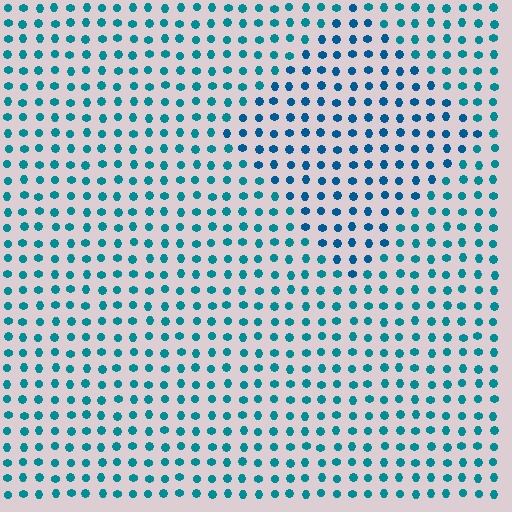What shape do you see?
I see a diamond.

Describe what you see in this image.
The image is filled with small teal elements in a uniform arrangement. A diamond-shaped region is visible where the elements are tinted to a slightly different hue, forming a subtle color boundary.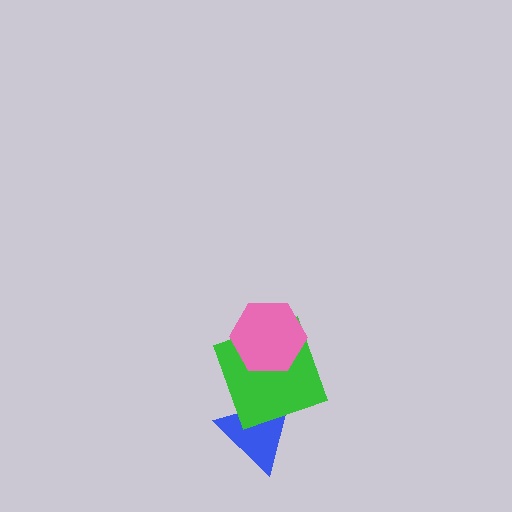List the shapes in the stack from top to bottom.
From top to bottom: the pink hexagon, the green square, the blue triangle.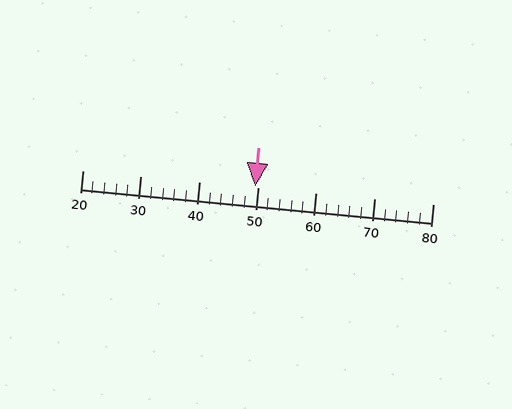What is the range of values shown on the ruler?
The ruler shows values from 20 to 80.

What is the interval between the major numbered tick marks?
The major tick marks are spaced 10 units apart.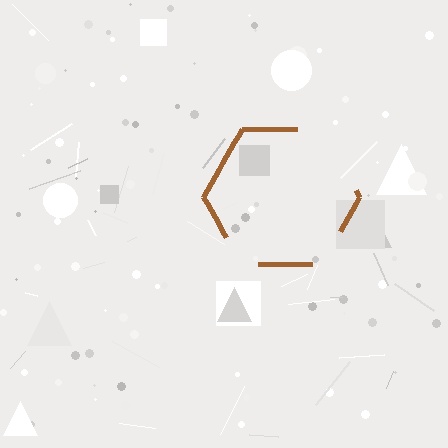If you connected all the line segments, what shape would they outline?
They would outline a hexagon.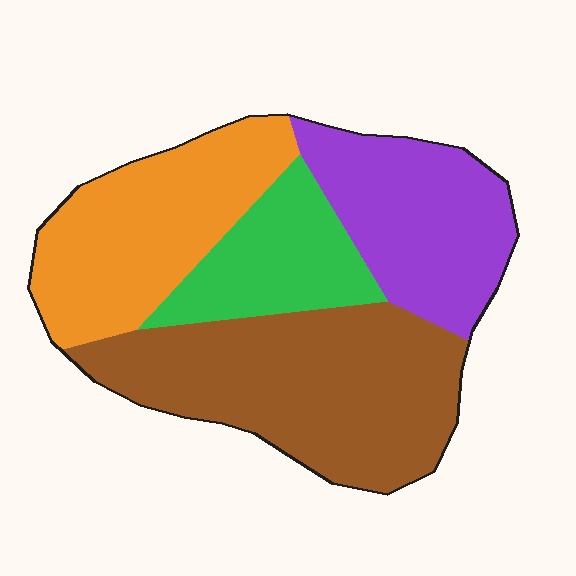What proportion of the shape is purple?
Purple covers about 25% of the shape.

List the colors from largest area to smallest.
From largest to smallest: brown, orange, purple, green.